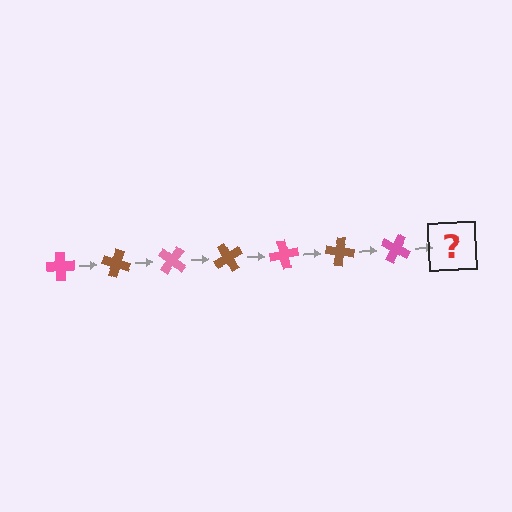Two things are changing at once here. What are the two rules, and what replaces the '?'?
The two rules are that it rotates 20 degrees each step and the color cycles through pink and brown. The '?' should be a brown cross, rotated 140 degrees from the start.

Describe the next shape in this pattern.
It should be a brown cross, rotated 140 degrees from the start.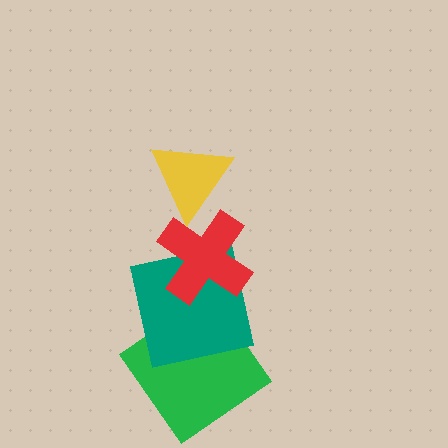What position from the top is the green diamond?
The green diamond is 4th from the top.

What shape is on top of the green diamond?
The teal square is on top of the green diamond.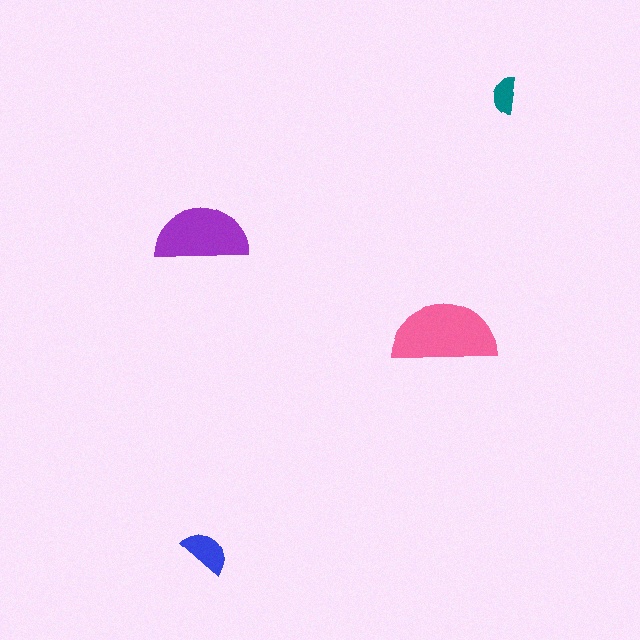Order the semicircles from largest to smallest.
the pink one, the purple one, the blue one, the teal one.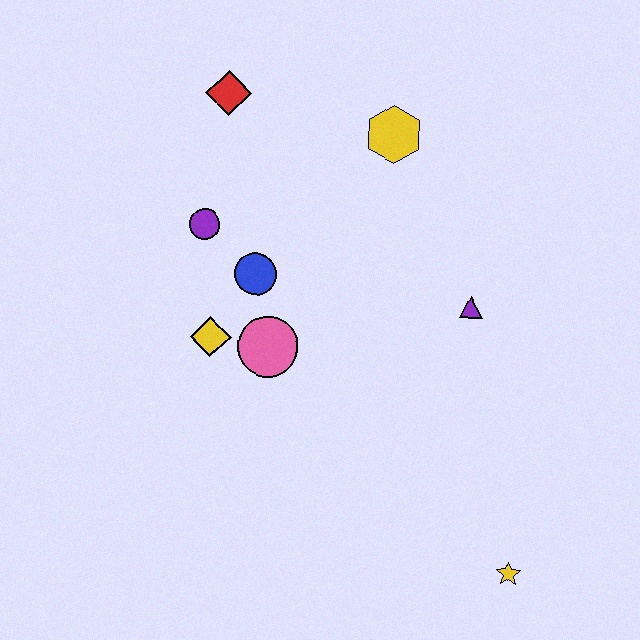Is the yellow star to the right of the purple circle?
Yes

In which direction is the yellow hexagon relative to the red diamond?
The yellow hexagon is to the right of the red diamond.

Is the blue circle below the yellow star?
No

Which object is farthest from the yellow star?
The red diamond is farthest from the yellow star.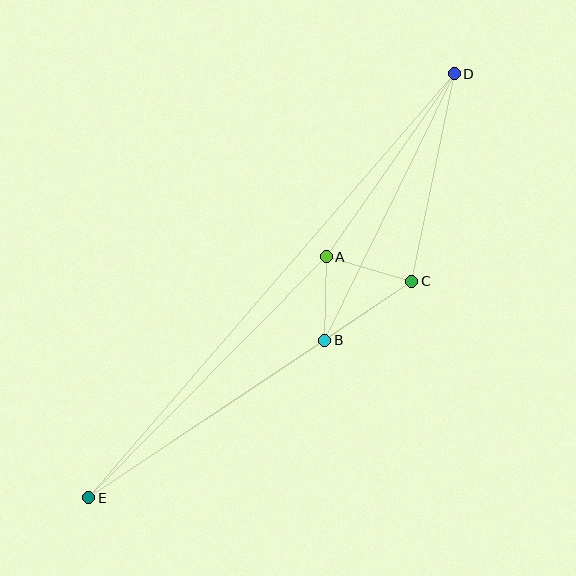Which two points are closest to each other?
Points A and B are closest to each other.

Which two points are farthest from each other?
Points D and E are farthest from each other.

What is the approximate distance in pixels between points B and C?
The distance between B and C is approximately 105 pixels.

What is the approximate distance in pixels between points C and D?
The distance between C and D is approximately 212 pixels.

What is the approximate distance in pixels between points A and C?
The distance between A and C is approximately 89 pixels.